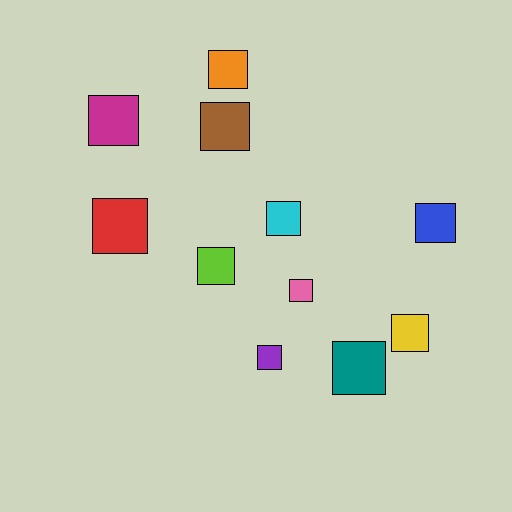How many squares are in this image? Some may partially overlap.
There are 11 squares.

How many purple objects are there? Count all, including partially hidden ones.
There is 1 purple object.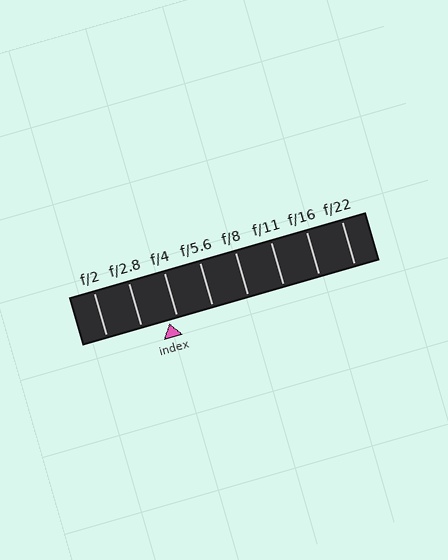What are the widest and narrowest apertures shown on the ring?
The widest aperture shown is f/2 and the narrowest is f/22.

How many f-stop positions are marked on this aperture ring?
There are 8 f-stop positions marked.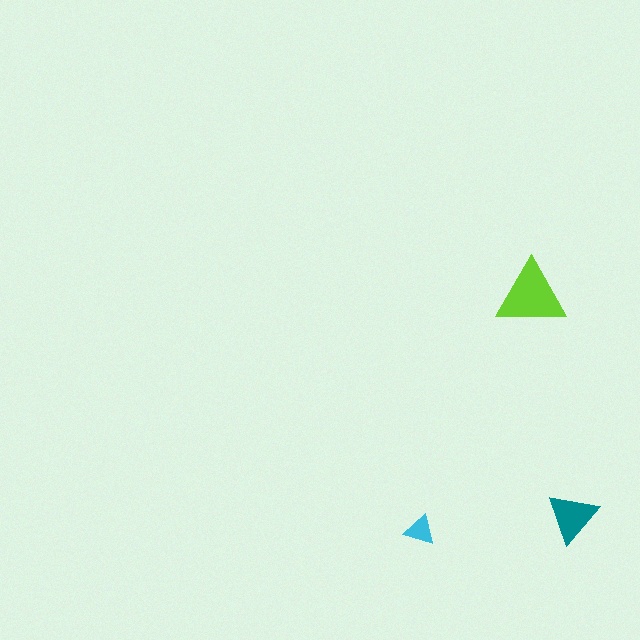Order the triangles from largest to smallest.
the lime one, the teal one, the cyan one.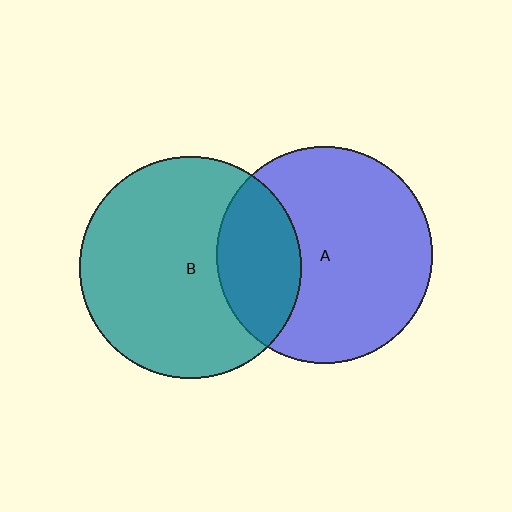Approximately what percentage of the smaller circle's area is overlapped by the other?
Approximately 30%.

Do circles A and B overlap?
Yes.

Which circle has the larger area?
Circle B (teal).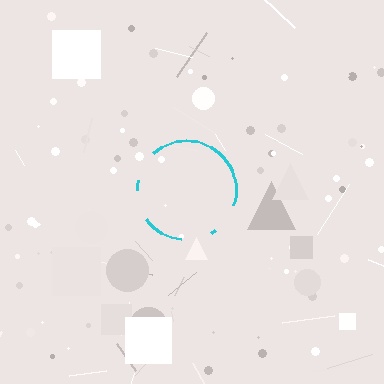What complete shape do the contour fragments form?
The contour fragments form a circle.